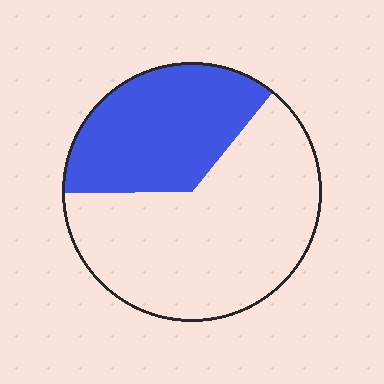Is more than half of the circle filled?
No.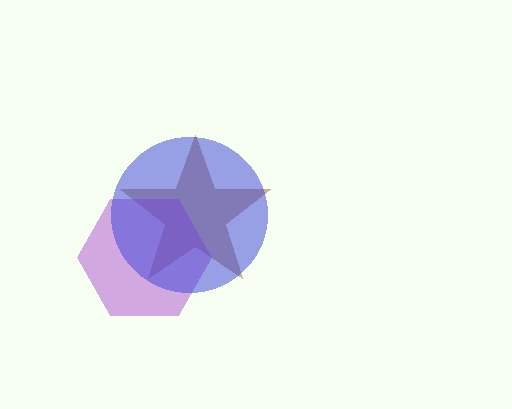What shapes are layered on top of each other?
The layered shapes are: a brown star, a purple hexagon, a blue circle.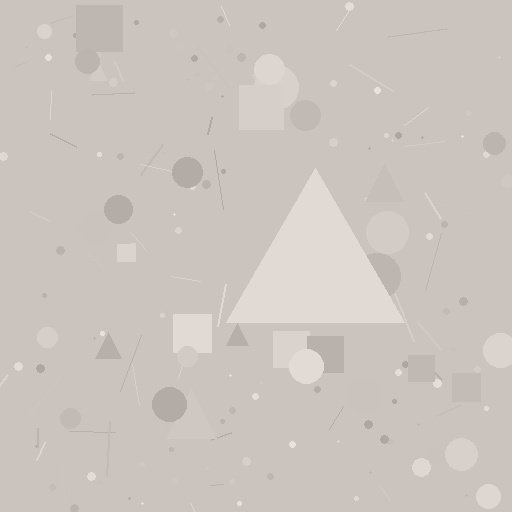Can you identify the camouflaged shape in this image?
The camouflaged shape is a triangle.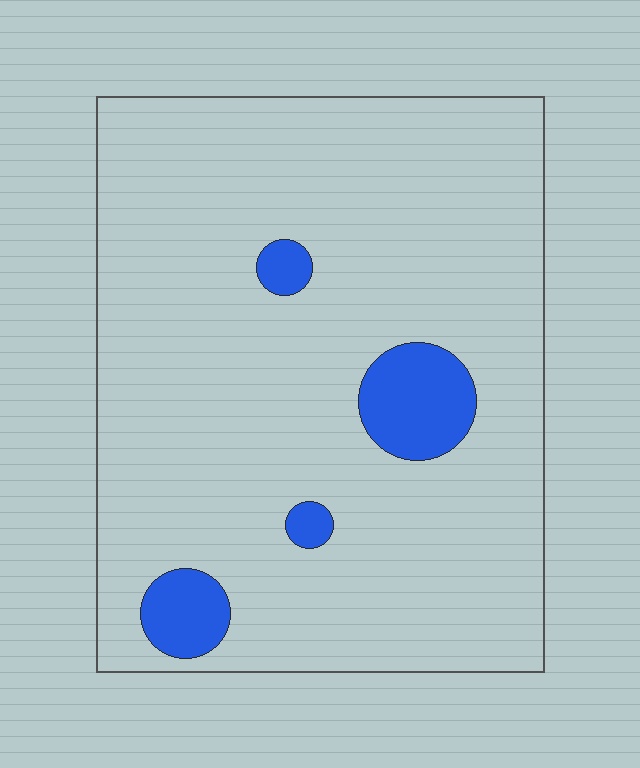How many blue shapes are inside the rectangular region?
4.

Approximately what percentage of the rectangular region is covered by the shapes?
Approximately 10%.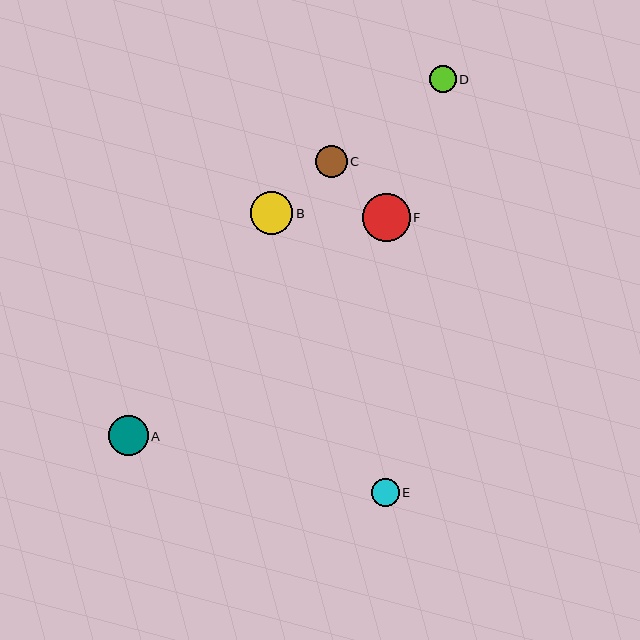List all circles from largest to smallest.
From largest to smallest: F, B, A, C, E, D.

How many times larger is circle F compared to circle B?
Circle F is approximately 1.1 times the size of circle B.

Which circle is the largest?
Circle F is the largest with a size of approximately 48 pixels.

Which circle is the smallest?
Circle D is the smallest with a size of approximately 27 pixels.